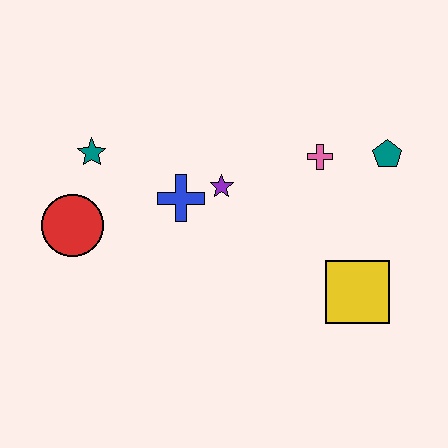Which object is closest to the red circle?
The teal star is closest to the red circle.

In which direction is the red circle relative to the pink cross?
The red circle is to the left of the pink cross.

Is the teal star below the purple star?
No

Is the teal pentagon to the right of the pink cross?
Yes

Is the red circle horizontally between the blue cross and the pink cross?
No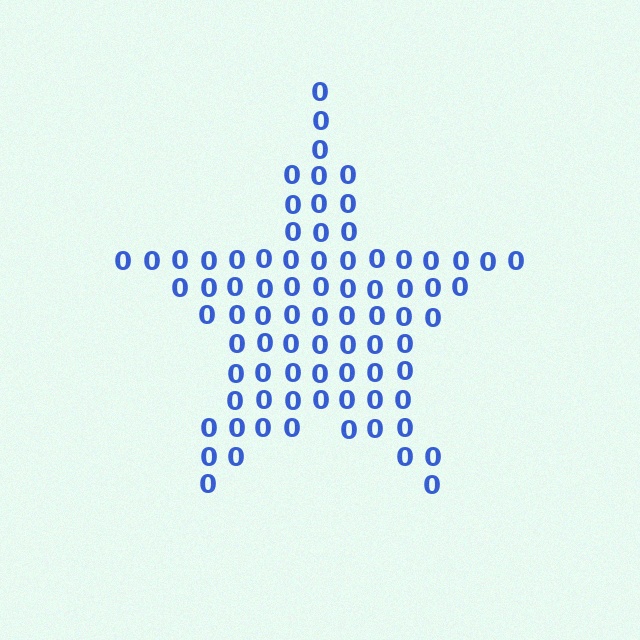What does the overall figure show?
The overall figure shows a star.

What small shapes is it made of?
It is made of small digit 0's.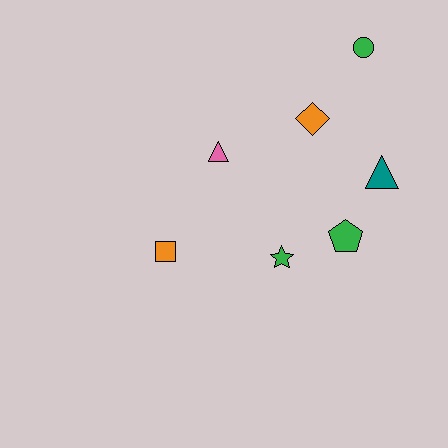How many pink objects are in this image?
There is 1 pink object.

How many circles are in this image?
There is 1 circle.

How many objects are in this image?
There are 7 objects.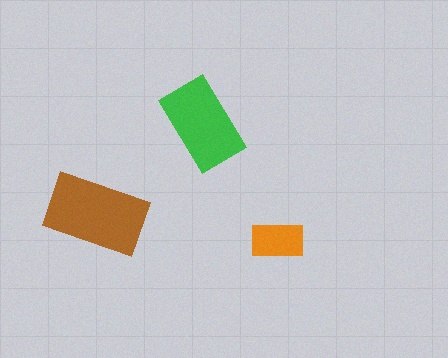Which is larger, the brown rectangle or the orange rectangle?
The brown one.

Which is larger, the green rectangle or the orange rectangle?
The green one.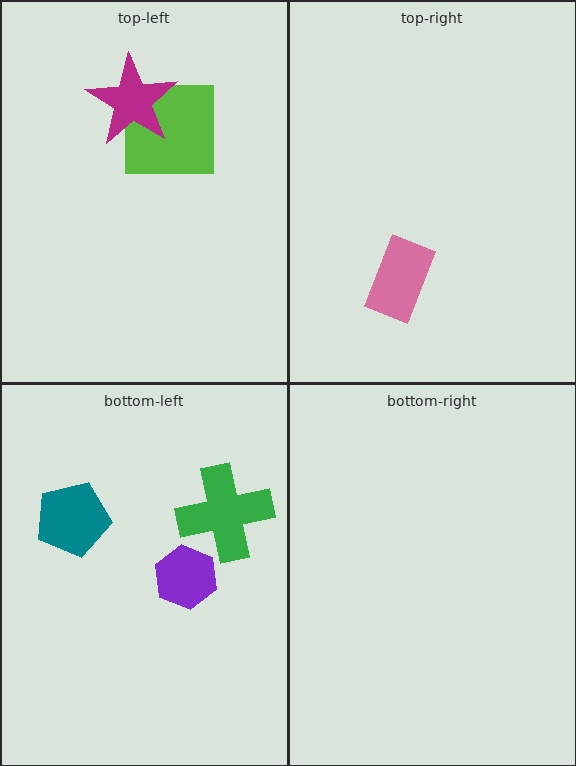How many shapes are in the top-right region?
1.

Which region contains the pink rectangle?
The top-right region.